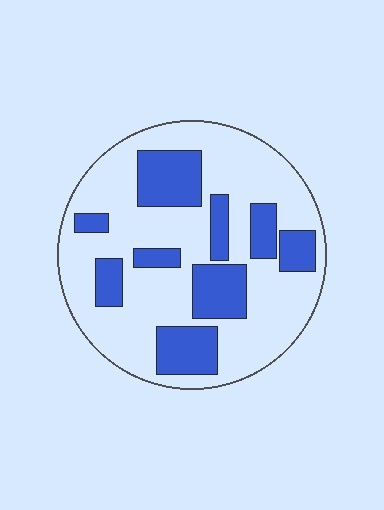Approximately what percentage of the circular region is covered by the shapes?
Approximately 30%.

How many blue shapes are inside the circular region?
9.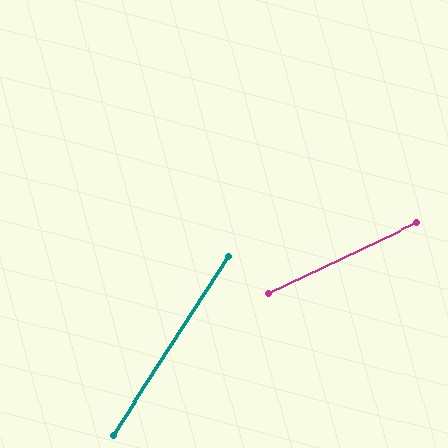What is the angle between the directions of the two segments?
Approximately 32 degrees.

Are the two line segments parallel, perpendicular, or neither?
Neither parallel nor perpendicular — they differ by about 32°.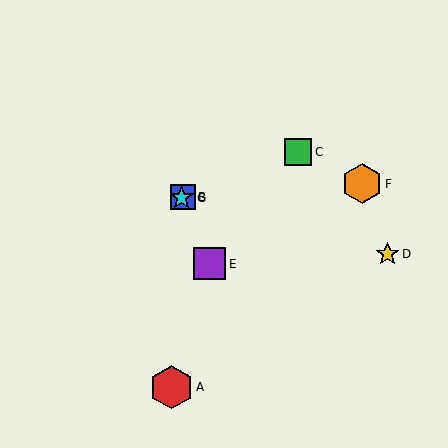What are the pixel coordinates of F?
Object F is at (362, 184).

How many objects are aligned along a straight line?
3 objects (B, C, G) are aligned along a straight line.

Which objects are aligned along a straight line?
Objects B, C, G are aligned along a straight line.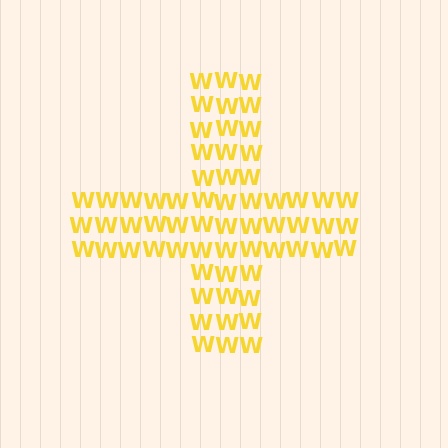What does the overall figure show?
The overall figure shows a cross.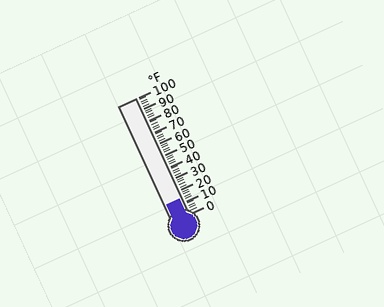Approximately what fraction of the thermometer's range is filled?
The thermometer is filled to approximately 15% of its range.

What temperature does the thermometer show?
The thermometer shows approximately 14°F.